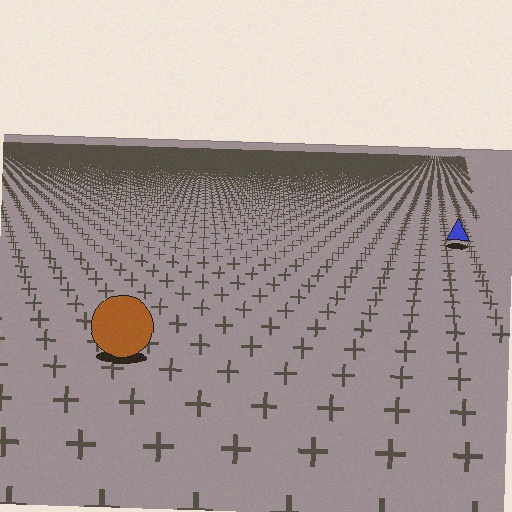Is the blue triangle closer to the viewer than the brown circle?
No. The brown circle is closer — you can tell from the texture gradient: the ground texture is coarser near it.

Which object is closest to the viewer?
The brown circle is closest. The texture marks near it are larger and more spread out.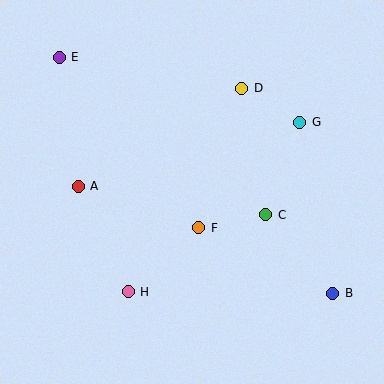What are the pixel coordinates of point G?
Point G is at (300, 122).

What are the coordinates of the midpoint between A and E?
The midpoint between A and E is at (69, 122).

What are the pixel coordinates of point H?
Point H is at (128, 292).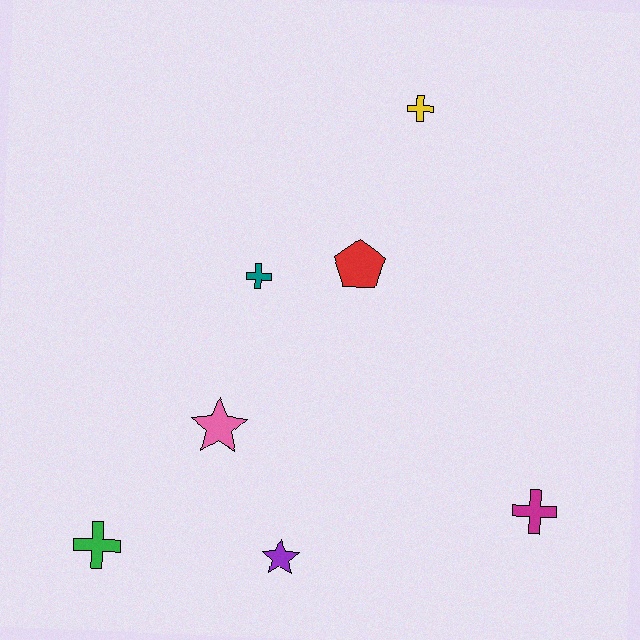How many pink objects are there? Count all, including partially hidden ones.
There is 1 pink object.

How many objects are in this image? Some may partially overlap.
There are 7 objects.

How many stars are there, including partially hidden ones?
There are 2 stars.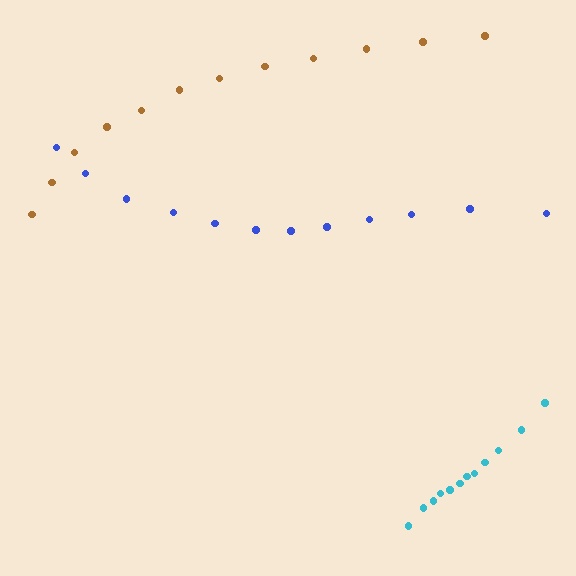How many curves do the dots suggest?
There are 3 distinct paths.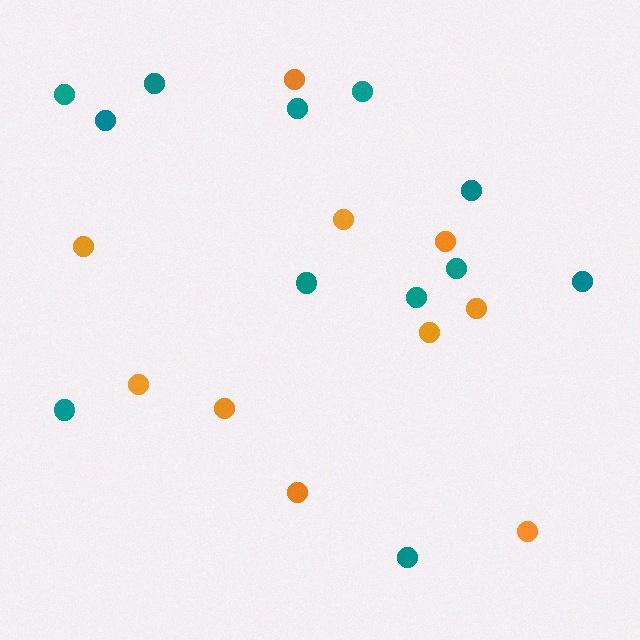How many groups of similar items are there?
There are 2 groups: one group of teal circles (12) and one group of orange circles (10).